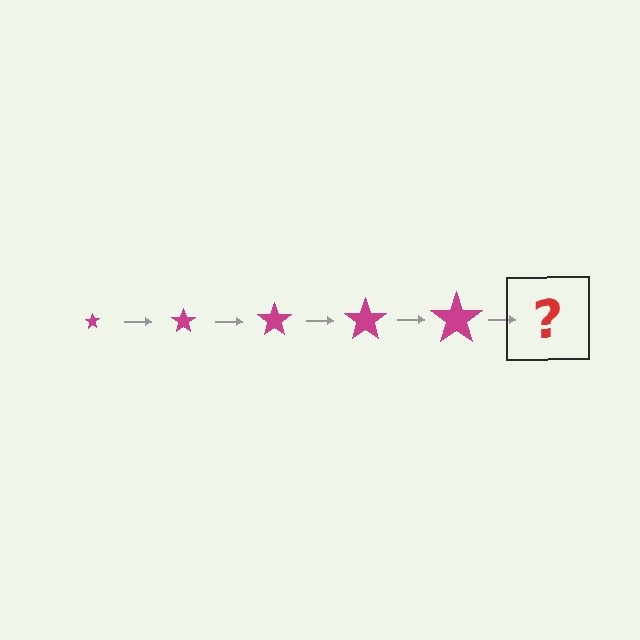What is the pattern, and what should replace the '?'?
The pattern is that the star gets progressively larger each step. The '?' should be a magenta star, larger than the previous one.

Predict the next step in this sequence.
The next step is a magenta star, larger than the previous one.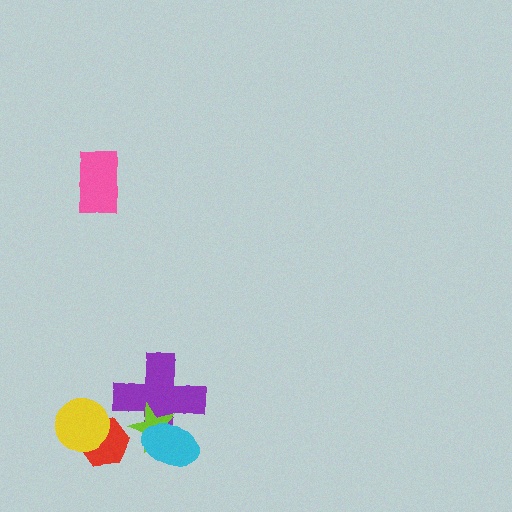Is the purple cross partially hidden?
Yes, it is partially covered by another shape.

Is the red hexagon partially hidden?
Yes, it is partially covered by another shape.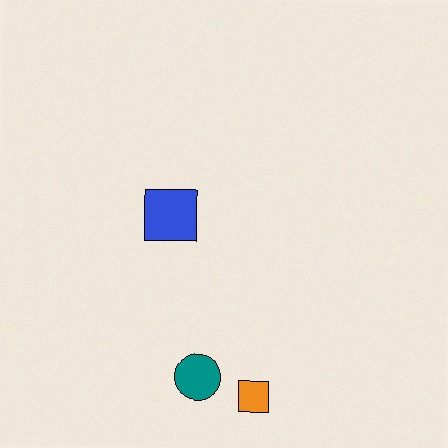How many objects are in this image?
There are 3 objects.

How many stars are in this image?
There are no stars.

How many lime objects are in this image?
There are no lime objects.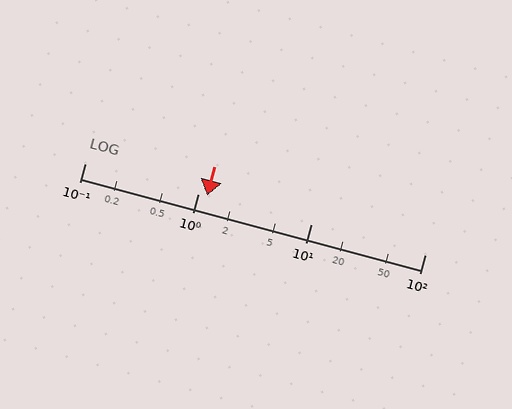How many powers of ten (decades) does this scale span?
The scale spans 3 decades, from 0.1 to 100.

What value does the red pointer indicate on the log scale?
The pointer indicates approximately 1.2.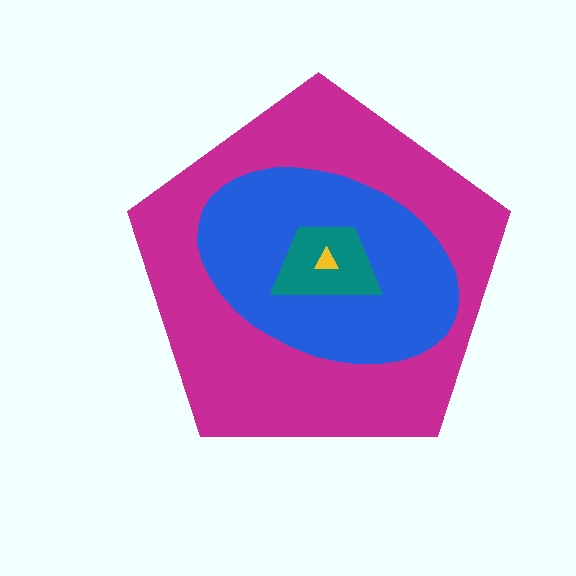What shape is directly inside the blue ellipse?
The teal trapezoid.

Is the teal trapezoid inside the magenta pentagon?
Yes.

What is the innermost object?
The yellow triangle.